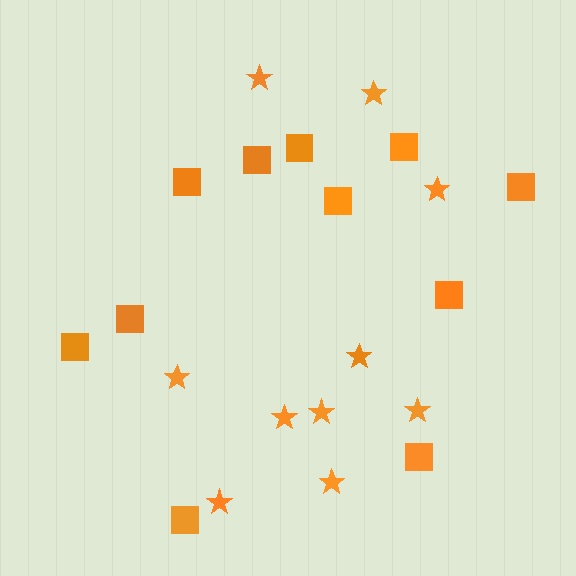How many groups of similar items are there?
There are 2 groups: one group of squares (11) and one group of stars (10).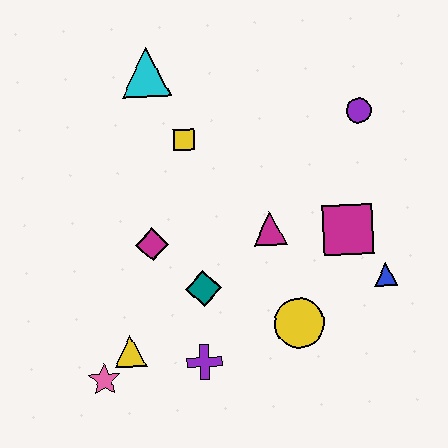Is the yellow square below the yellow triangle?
No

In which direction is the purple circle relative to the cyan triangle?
The purple circle is to the right of the cyan triangle.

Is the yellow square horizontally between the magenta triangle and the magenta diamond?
Yes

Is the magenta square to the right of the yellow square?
Yes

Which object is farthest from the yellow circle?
The cyan triangle is farthest from the yellow circle.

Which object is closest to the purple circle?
The magenta square is closest to the purple circle.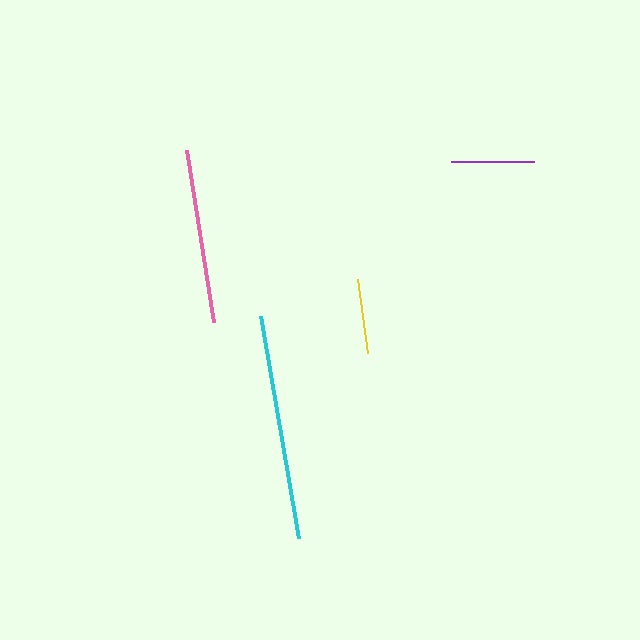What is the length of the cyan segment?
The cyan segment is approximately 225 pixels long.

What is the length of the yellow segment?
The yellow segment is approximately 75 pixels long.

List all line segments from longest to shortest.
From longest to shortest: cyan, pink, purple, yellow.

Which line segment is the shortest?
The yellow line is the shortest at approximately 75 pixels.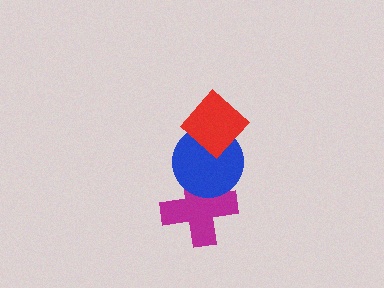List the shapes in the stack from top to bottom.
From top to bottom: the red diamond, the blue circle, the magenta cross.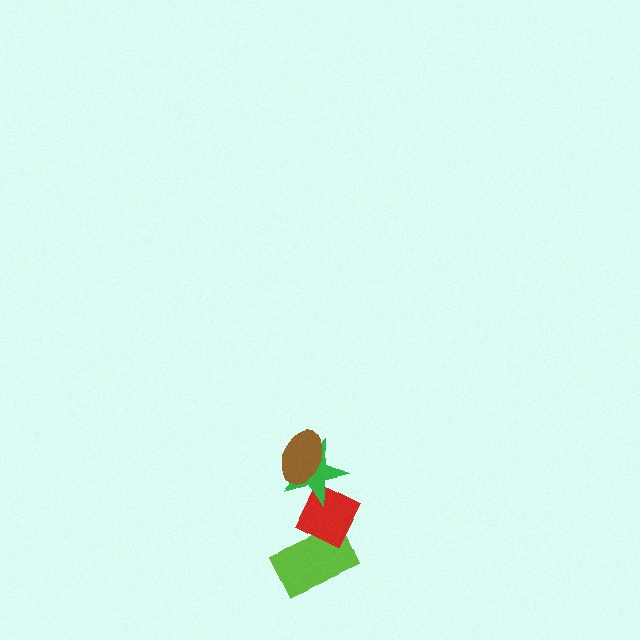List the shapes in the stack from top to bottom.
From top to bottom: the brown ellipse, the green star, the red diamond, the lime rectangle.